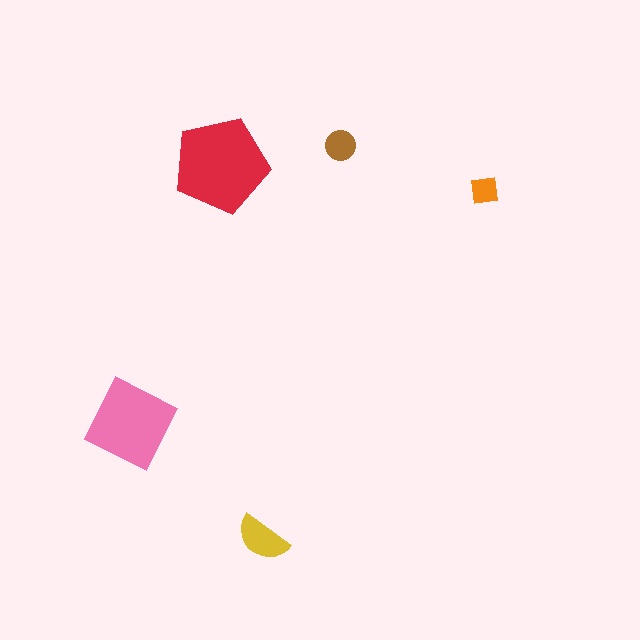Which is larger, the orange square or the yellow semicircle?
The yellow semicircle.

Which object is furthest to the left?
The pink square is leftmost.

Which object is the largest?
The red pentagon.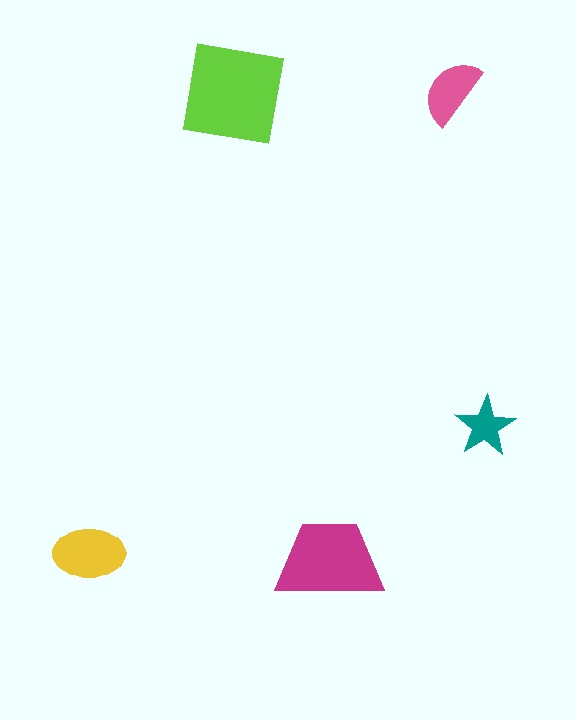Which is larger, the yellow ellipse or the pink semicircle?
The yellow ellipse.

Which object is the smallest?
The teal star.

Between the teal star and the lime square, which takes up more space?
The lime square.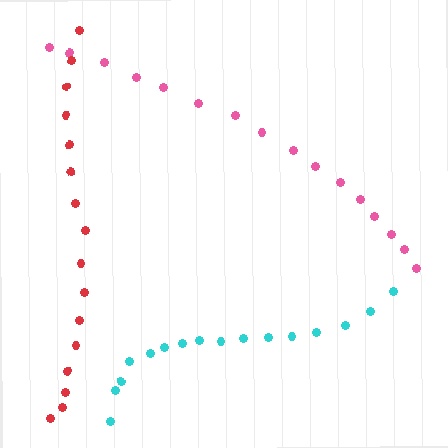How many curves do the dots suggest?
There are 3 distinct paths.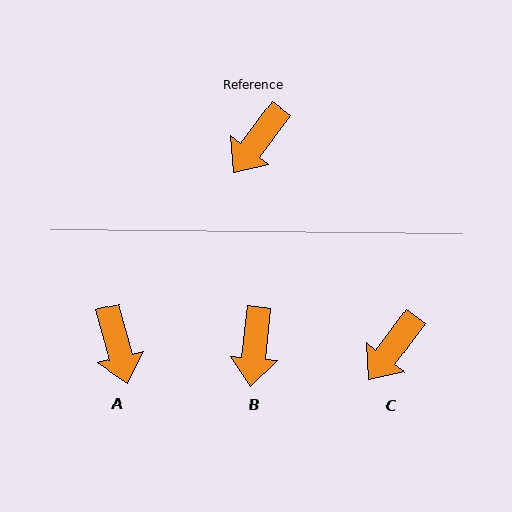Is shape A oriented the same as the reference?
No, it is off by about 52 degrees.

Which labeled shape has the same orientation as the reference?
C.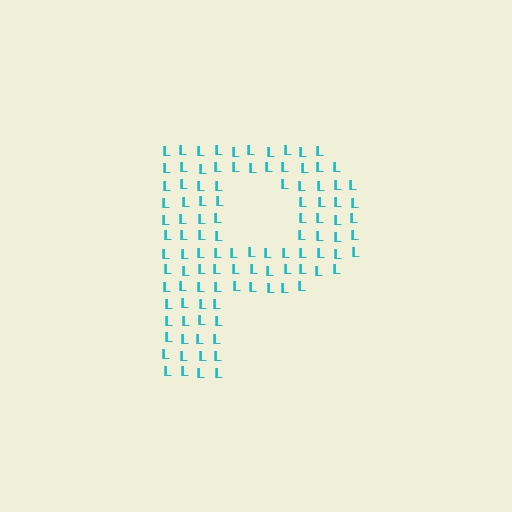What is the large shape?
The large shape is the letter P.